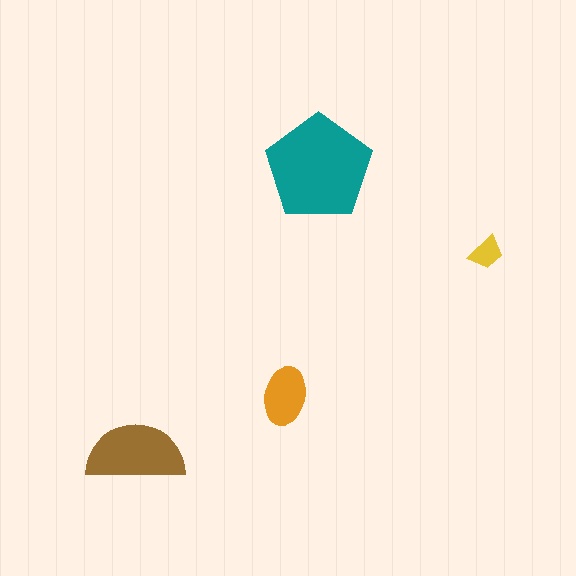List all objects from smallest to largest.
The yellow trapezoid, the orange ellipse, the brown semicircle, the teal pentagon.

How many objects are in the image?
There are 4 objects in the image.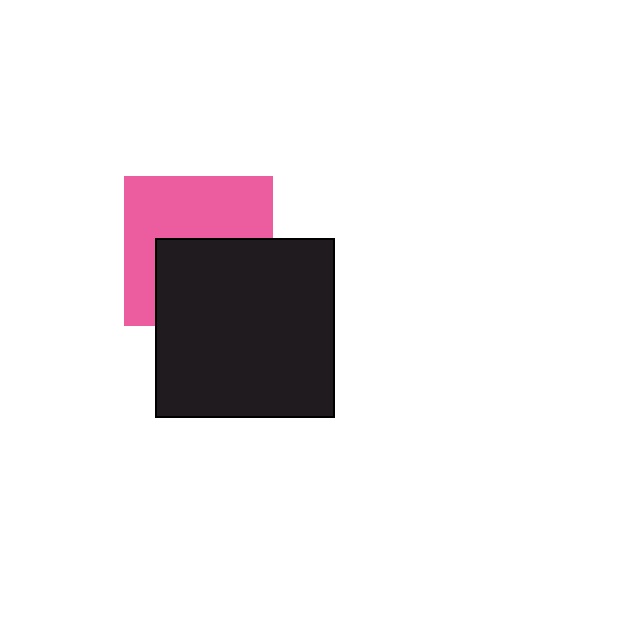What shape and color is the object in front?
The object in front is a black square.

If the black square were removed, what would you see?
You would see the complete pink square.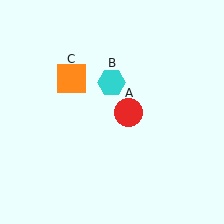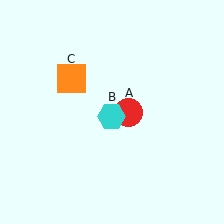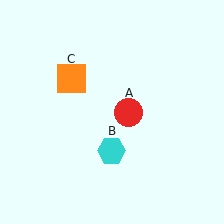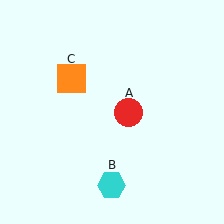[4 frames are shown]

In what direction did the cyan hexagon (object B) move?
The cyan hexagon (object B) moved down.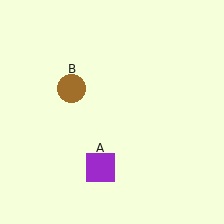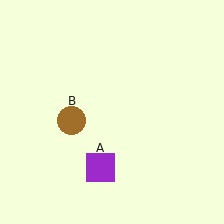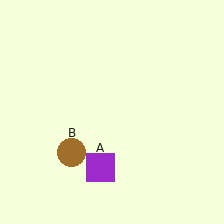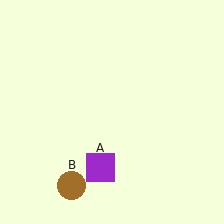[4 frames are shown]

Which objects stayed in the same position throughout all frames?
Purple square (object A) remained stationary.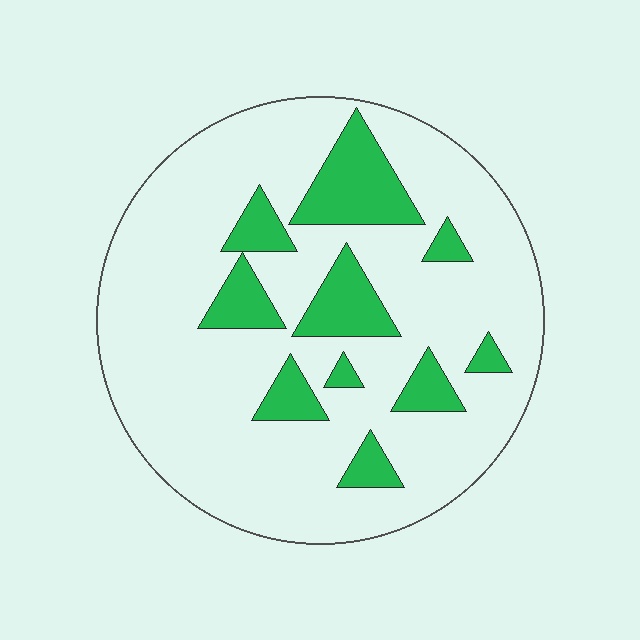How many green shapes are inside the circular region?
10.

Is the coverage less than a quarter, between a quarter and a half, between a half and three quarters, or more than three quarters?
Less than a quarter.